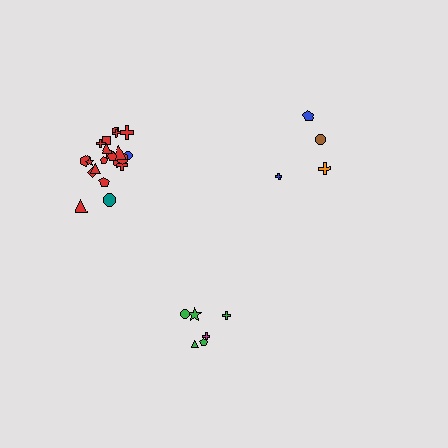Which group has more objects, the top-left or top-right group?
The top-left group.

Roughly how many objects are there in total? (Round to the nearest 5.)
Roughly 30 objects in total.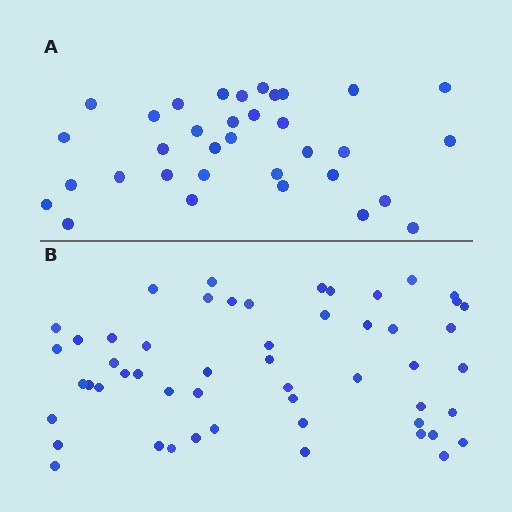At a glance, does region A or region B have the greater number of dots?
Region B (the bottom region) has more dots.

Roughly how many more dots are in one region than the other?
Region B has approximately 20 more dots than region A.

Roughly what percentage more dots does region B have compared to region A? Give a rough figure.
About 55% more.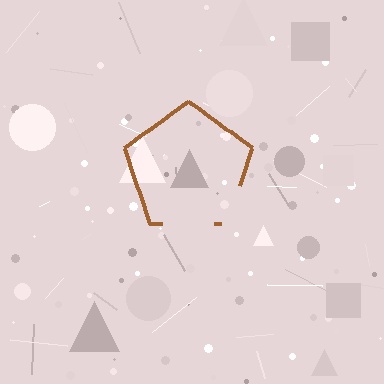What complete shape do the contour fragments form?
The contour fragments form a pentagon.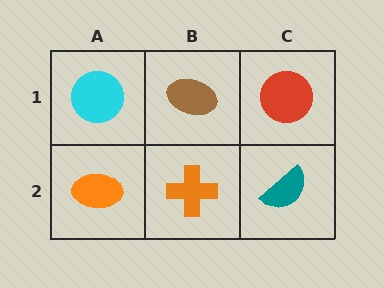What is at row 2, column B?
An orange cross.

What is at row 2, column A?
An orange ellipse.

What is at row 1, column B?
A brown ellipse.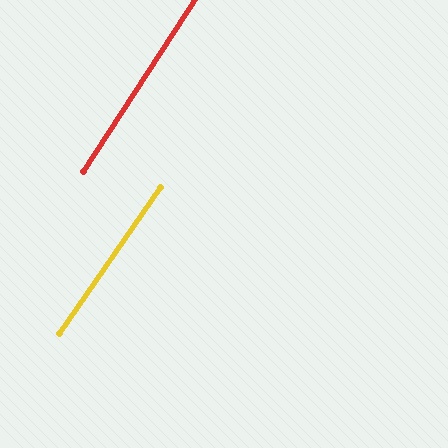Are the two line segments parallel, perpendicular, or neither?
Parallel — their directions differ by only 2.0°.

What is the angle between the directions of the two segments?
Approximately 2 degrees.